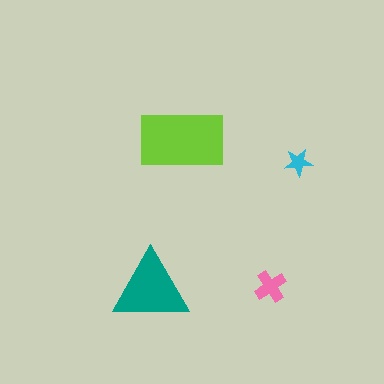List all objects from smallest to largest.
The cyan star, the pink cross, the teal triangle, the lime rectangle.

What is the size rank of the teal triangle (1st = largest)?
2nd.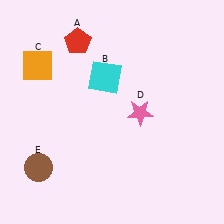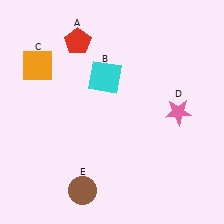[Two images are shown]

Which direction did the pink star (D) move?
The pink star (D) moved right.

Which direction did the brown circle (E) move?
The brown circle (E) moved right.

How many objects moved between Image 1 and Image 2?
2 objects moved between the two images.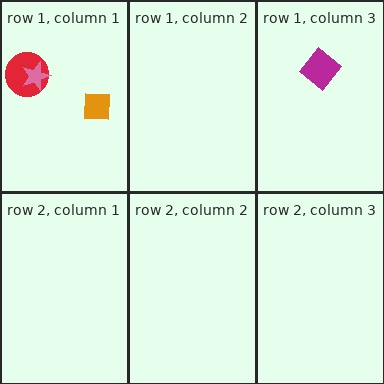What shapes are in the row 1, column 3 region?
The magenta diamond.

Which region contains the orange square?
The row 1, column 1 region.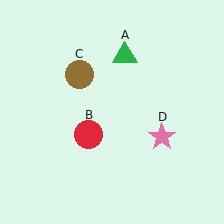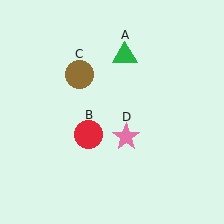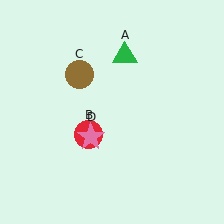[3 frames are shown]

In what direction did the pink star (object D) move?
The pink star (object D) moved left.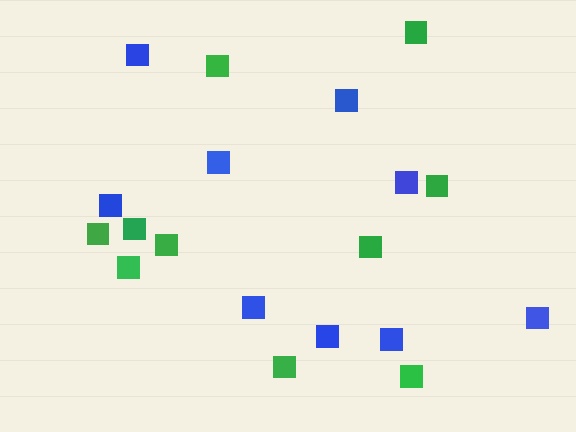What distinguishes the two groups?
There are 2 groups: one group of blue squares (9) and one group of green squares (10).